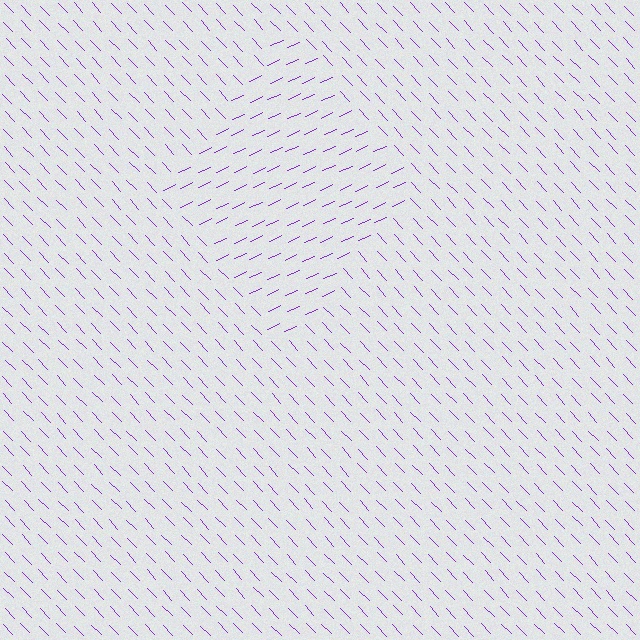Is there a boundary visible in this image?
Yes, there is a texture boundary formed by a change in line orientation.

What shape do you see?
I see a diamond.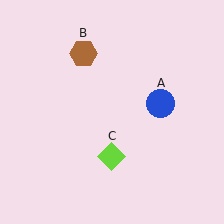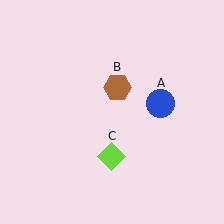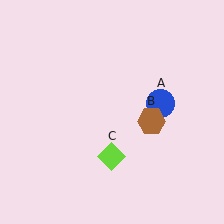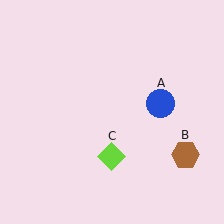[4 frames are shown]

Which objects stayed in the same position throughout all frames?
Blue circle (object A) and lime diamond (object C) remained stationary.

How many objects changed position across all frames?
1 object changed position: brown hexagon (object B).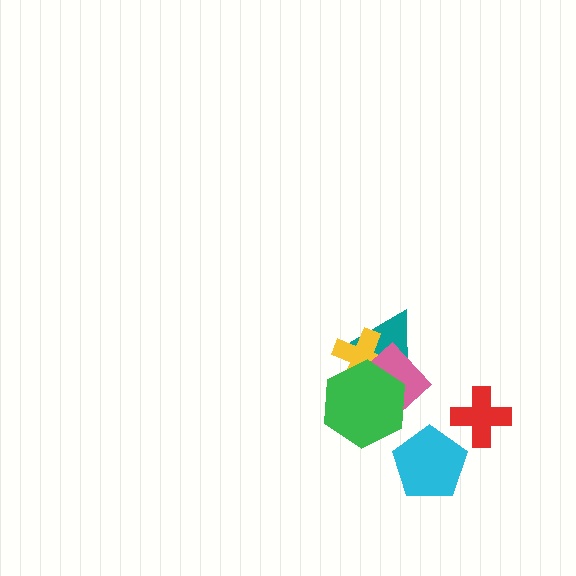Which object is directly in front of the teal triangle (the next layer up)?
The yellow cross is directly in front of the teal triangle.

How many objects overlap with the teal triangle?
3 objects overlap with the teal triangle.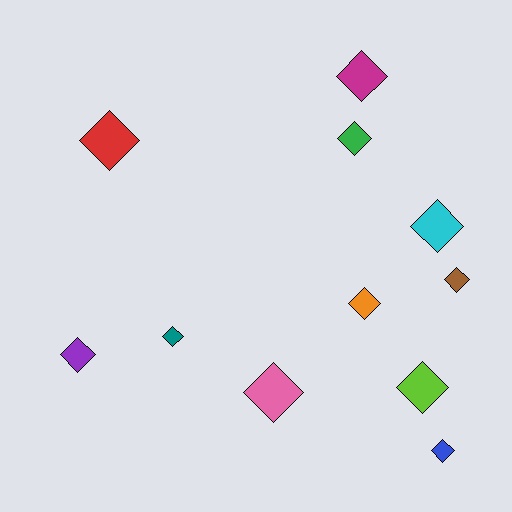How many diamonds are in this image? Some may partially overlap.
There are 11 diamonds.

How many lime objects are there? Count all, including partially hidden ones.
There is 1 lime object.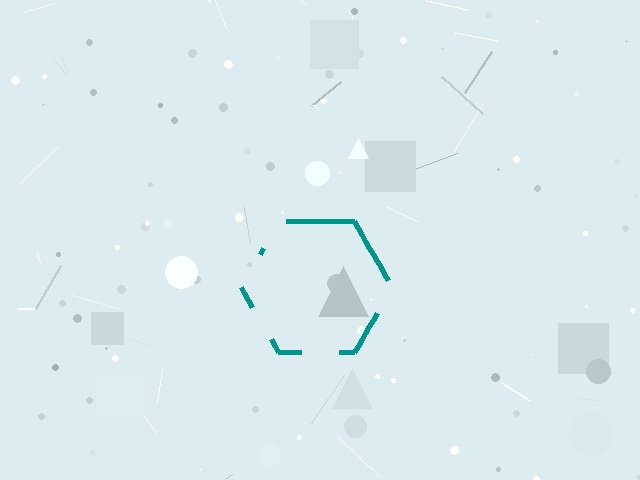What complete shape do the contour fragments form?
The contour fragments form a hexagon.